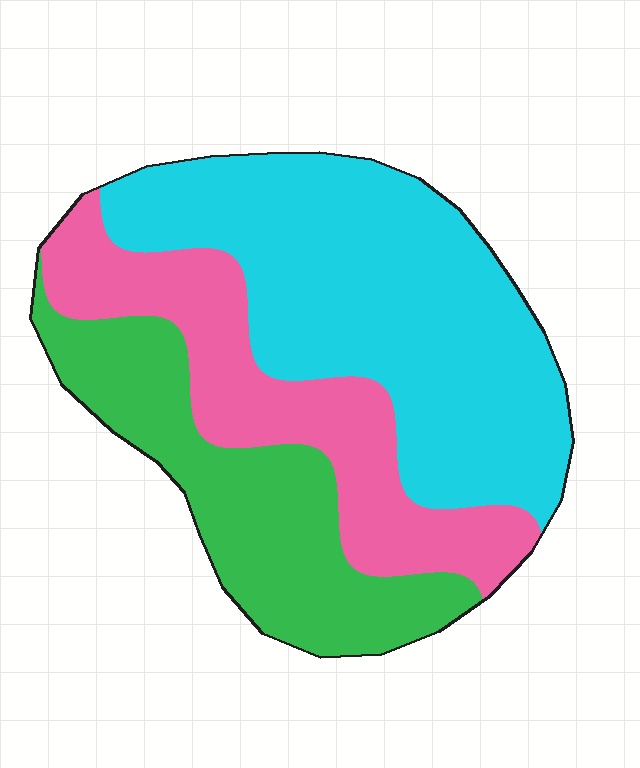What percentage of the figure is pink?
Pink covers 26% of the figure.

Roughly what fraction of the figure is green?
Green takes up between a sixth and a third of the figure.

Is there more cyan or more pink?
Cyan.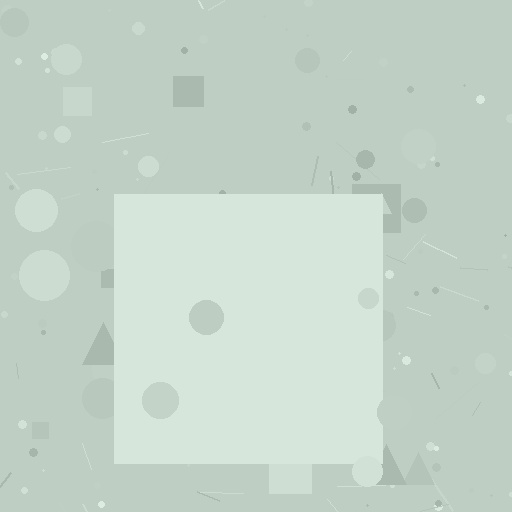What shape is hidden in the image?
A square is hidden in the image.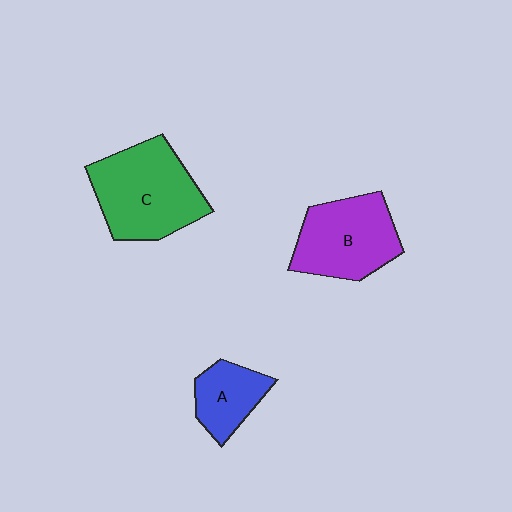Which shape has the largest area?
Shape C (green).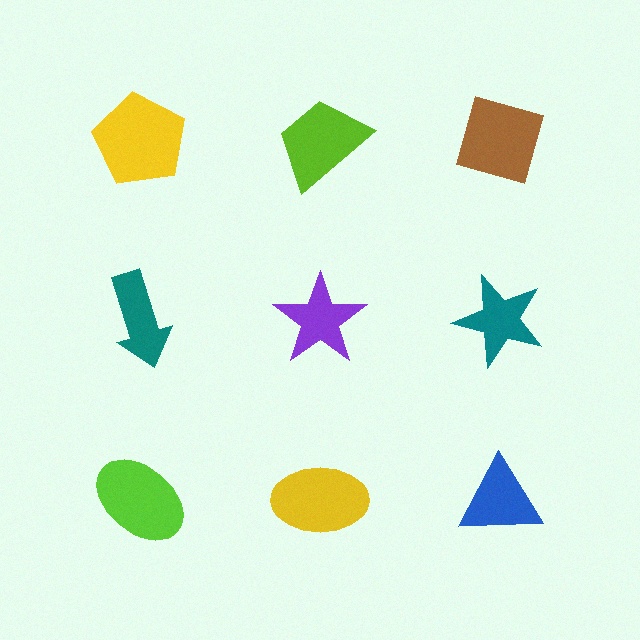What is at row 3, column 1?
A lime ellipse.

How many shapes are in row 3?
3 shapes.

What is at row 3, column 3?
A blue triangle.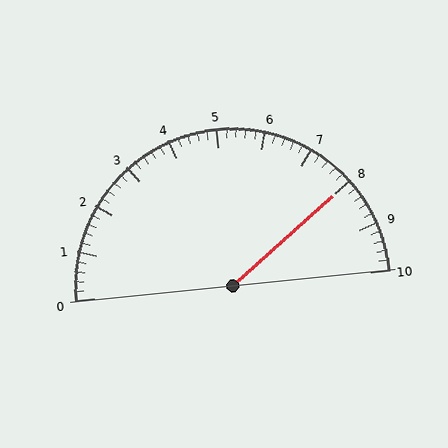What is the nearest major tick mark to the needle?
The nearest major tick mark is 8.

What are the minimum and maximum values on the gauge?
The gauge ranges from 0 to 10.